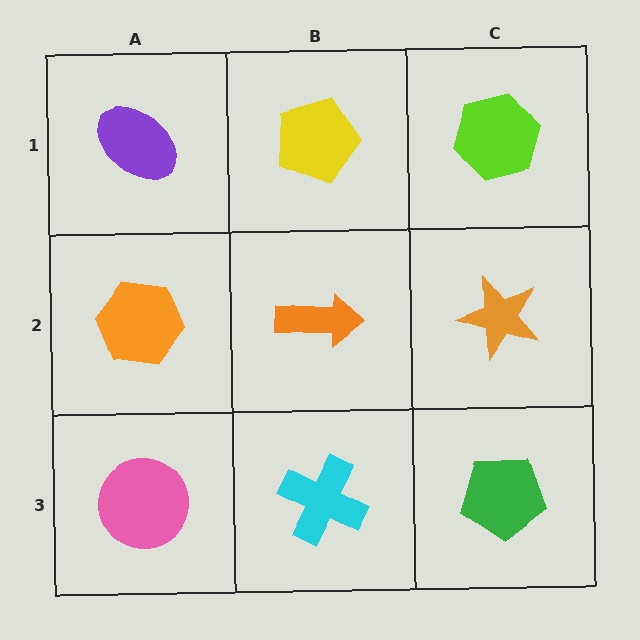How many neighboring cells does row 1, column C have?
2.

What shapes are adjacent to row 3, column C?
An orange star (row 2, column C), a cyan cross (row 3, column B).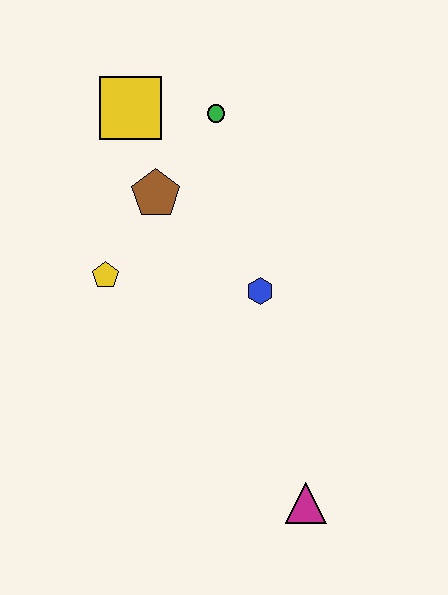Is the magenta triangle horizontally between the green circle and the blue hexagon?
No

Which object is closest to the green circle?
The yellow square is closest to the green circle.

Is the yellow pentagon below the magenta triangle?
No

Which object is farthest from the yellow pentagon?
The magenta triangle is farthest from the yellow pentagon.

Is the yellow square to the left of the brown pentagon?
Yes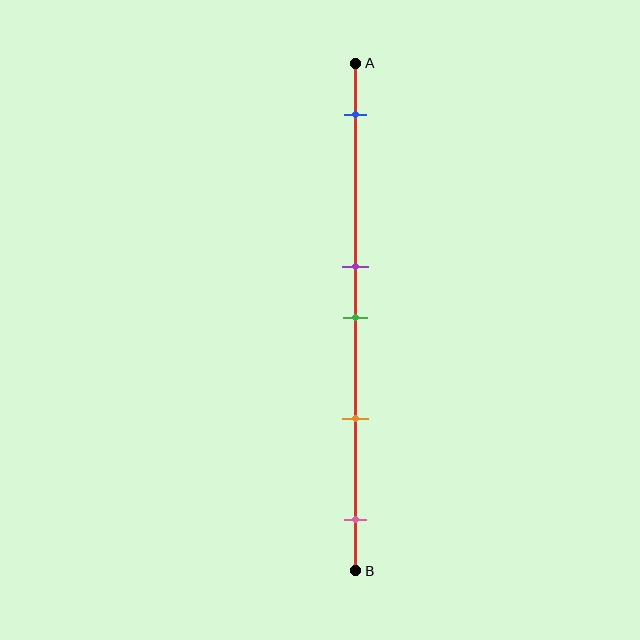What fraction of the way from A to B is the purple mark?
The purple mark is approximately 40% (0.4) of the way from A to B.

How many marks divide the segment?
There are 5 marks dividing the segment.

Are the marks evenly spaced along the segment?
No, the marks are not evenly spaced.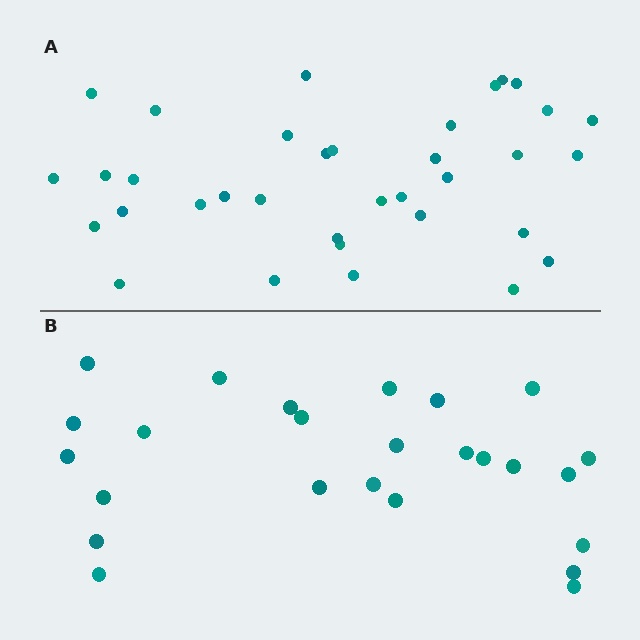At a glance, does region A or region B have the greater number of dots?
Region A (the top region) has more dots.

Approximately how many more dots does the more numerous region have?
Region A has roughly 10 or so more dots than region B.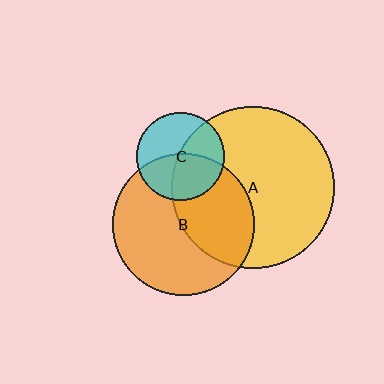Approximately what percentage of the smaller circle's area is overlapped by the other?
Approximately 45%.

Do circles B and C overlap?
Yes.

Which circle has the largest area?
Circle A (yellow).